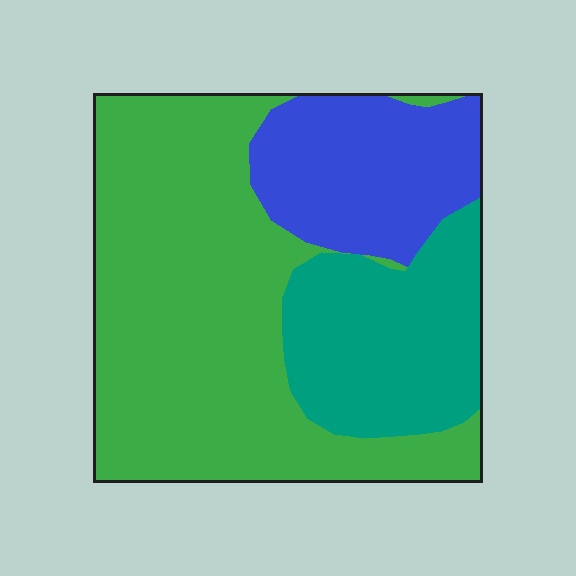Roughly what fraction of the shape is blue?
Blue takes up about one fifth (1/5) of the shape.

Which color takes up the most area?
Green, at roughly 55%.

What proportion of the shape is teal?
Teal covers about 25% of the shape.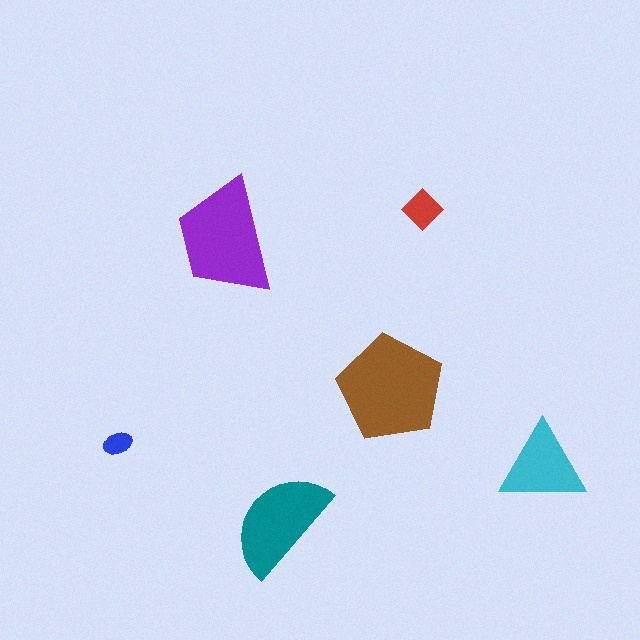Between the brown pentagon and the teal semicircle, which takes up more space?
The brown pentagon.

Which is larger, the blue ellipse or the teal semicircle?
The teal semicircle.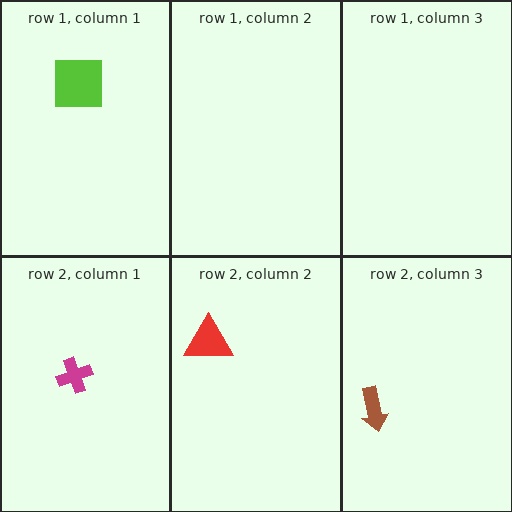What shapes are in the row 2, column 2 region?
The red triangle.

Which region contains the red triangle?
The row 2, column 2 region.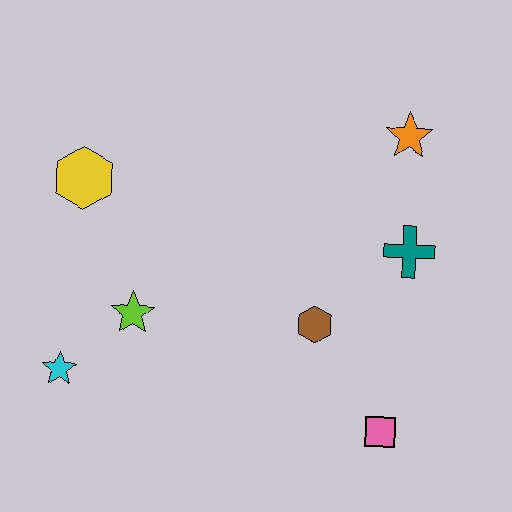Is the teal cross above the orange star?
No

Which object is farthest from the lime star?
The orange star is farthest from the lime star.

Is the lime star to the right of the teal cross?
No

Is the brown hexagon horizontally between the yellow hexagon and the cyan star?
No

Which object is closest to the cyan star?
The lime star is closest to the cyan star.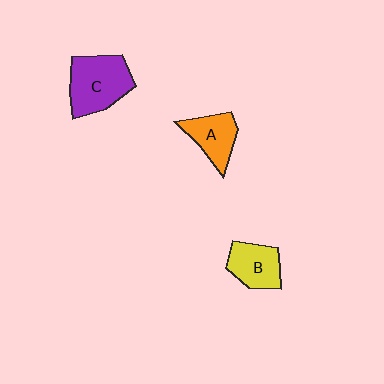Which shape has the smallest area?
Shape A (orange).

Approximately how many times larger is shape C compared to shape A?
Approximately 1.5 times.